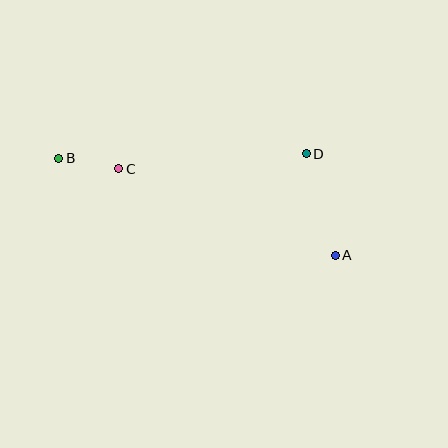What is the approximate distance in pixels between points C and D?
The distance between C and D is approximately 188 pixels.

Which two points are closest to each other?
Points B and C are closest to each other.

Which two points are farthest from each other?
Points A and B are farthest from each other.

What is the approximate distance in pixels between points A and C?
The distance between A and C is approximately 233 pixels.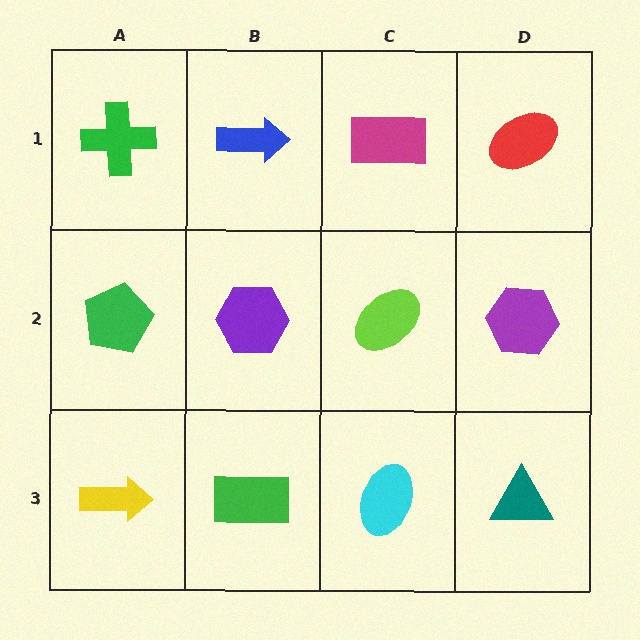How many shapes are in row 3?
4 shapes.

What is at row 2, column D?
A purple hexagon.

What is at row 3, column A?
A yellow arrow.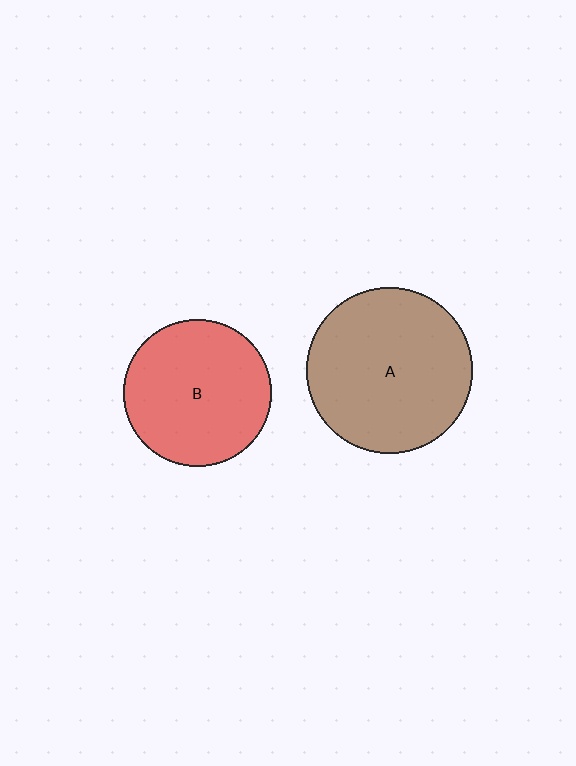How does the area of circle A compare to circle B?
Approximately 1.3 times.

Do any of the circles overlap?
No, none of the circles overlap.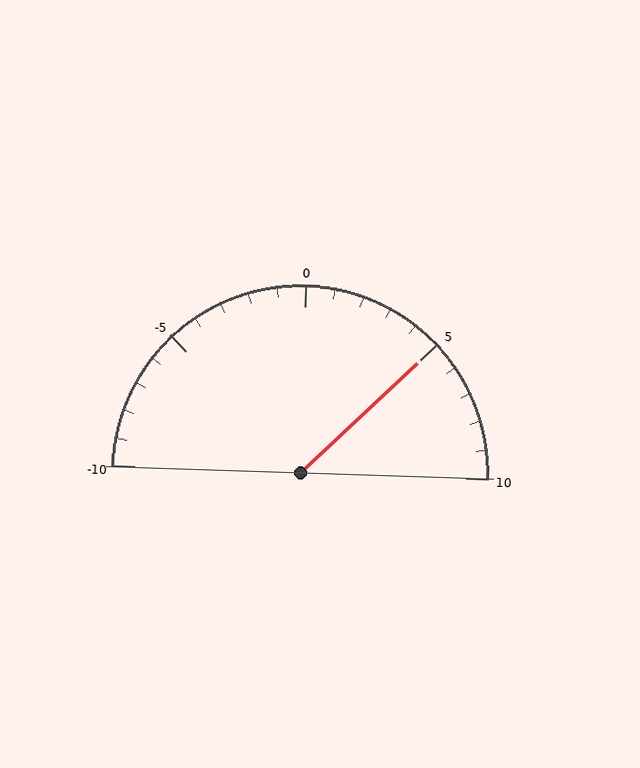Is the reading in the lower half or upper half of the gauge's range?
The reading is in the upper half of the range (-10 to 10).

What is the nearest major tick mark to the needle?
The nearest major tick mark is 5.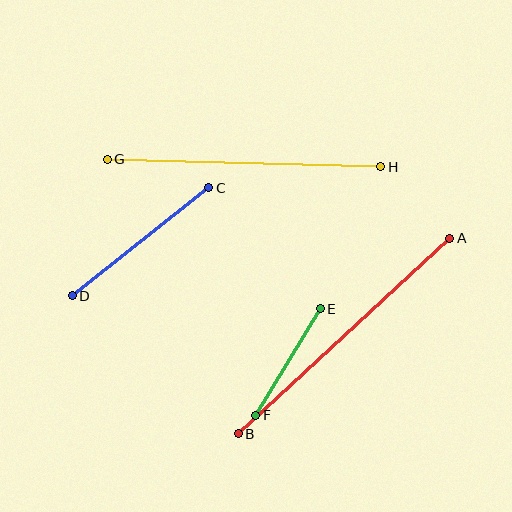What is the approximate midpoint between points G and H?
The midpoint is at approximately (244, 163) pixels.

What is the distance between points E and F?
The distance is approximately 125 pixels.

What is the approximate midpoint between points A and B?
The midpoint is at approximately (344, 336) pixels.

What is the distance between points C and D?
The distance is approximately 174 pixels.